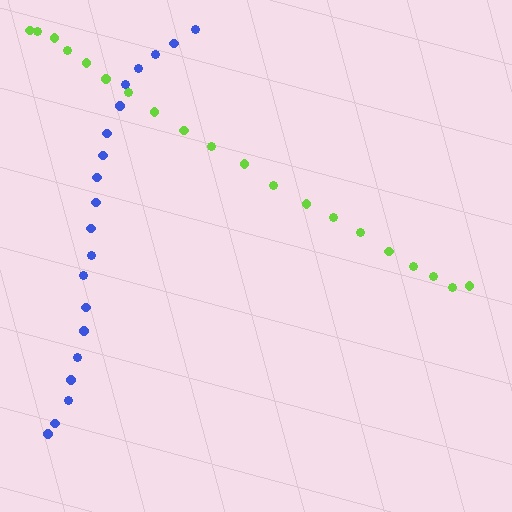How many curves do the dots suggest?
There are 2 distinct paths.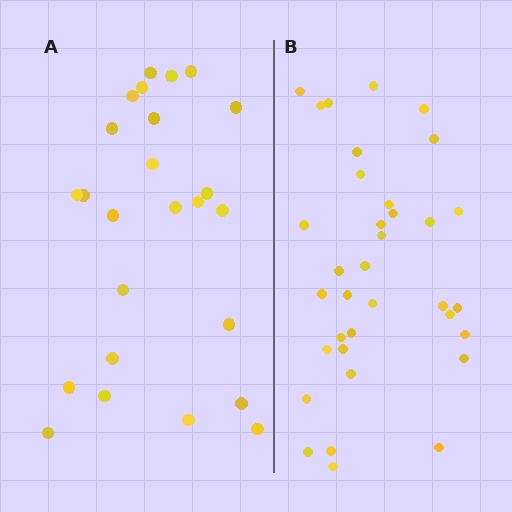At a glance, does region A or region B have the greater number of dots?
Region B (the right region) has more dots.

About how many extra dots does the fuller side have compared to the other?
Region B has roughly 10 or so more dots than region A.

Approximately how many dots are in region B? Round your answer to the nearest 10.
About 40 dots. (The exact count is 35, which rounds to 40.)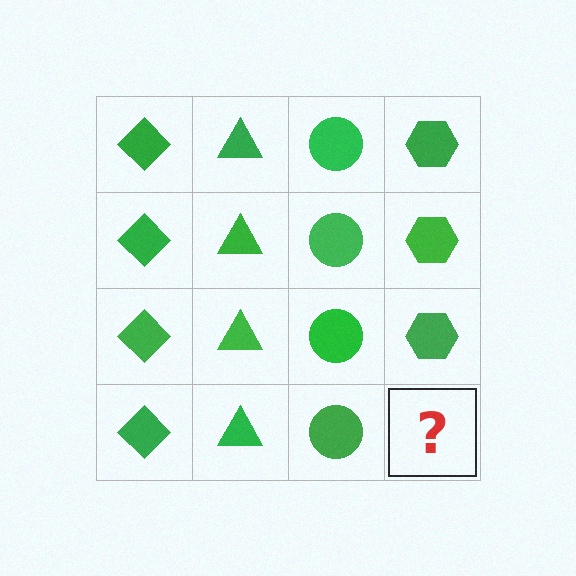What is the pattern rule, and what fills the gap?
The rule is that each column has a consistent shape. The gap should be filled with a green hexagon.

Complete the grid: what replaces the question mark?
The question mark should be replaced with a green hexagon.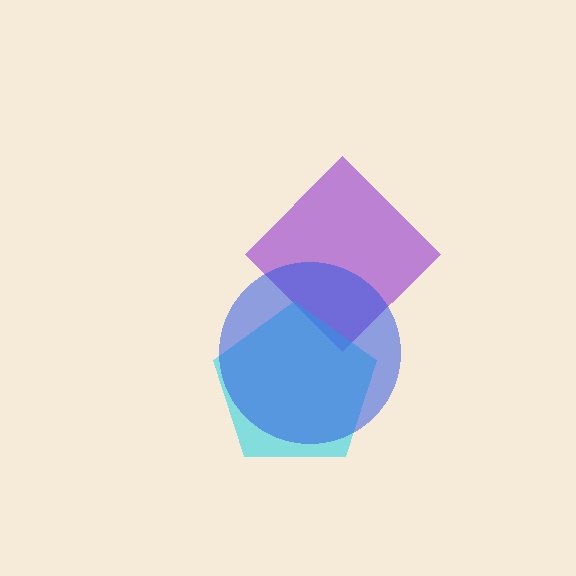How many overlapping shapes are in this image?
There are 3 overlapping shapes in the image.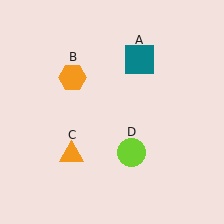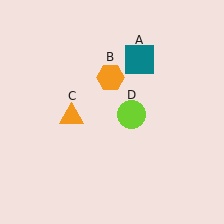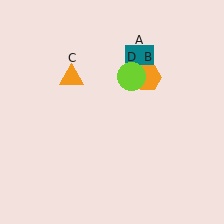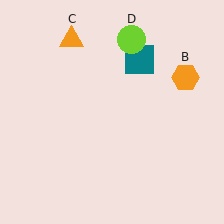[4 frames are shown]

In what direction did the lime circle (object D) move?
The lime circle (object D) moved up.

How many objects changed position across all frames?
3 objects changed position: orange hexagon (object B), orange triangle (object C), lime circle (object D).